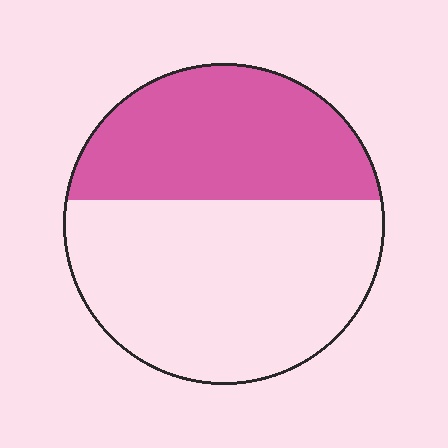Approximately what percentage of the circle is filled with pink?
Approximately 40%.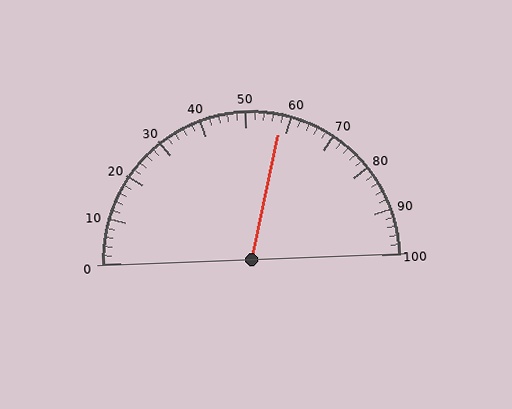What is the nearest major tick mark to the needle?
The nearest major tick mark is 60.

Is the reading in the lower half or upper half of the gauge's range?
The reading is in the upper half of the range (0 to 100).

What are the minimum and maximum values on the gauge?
The gauge ranges from 0 to 100.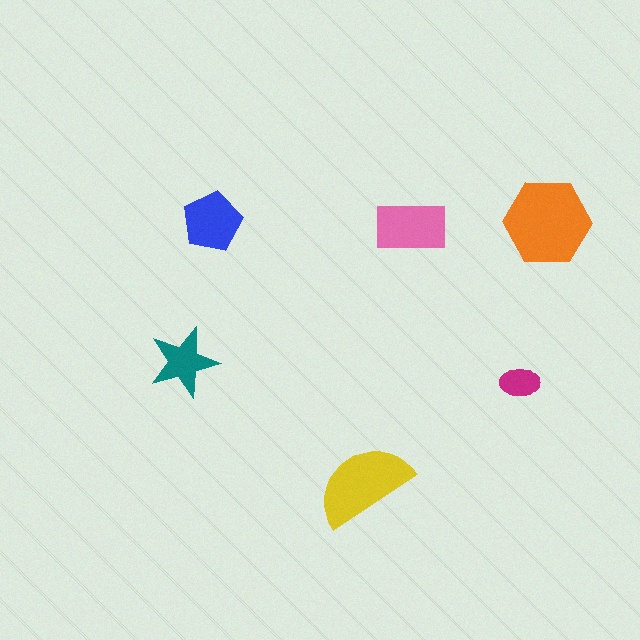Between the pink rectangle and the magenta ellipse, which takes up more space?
The pink rectangle.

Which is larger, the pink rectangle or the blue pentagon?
The pink rectangle.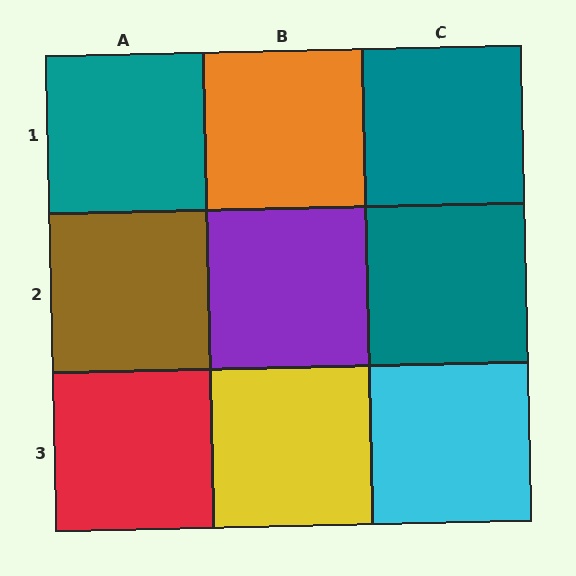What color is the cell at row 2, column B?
Purple.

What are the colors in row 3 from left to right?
Red, yellow, cyan.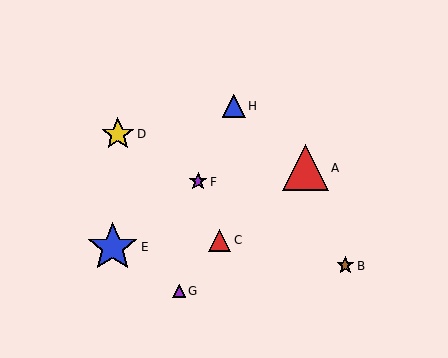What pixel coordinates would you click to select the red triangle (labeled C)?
Click at (220, 240) to select the red triangle C.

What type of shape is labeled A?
Shape A is a red triangle.